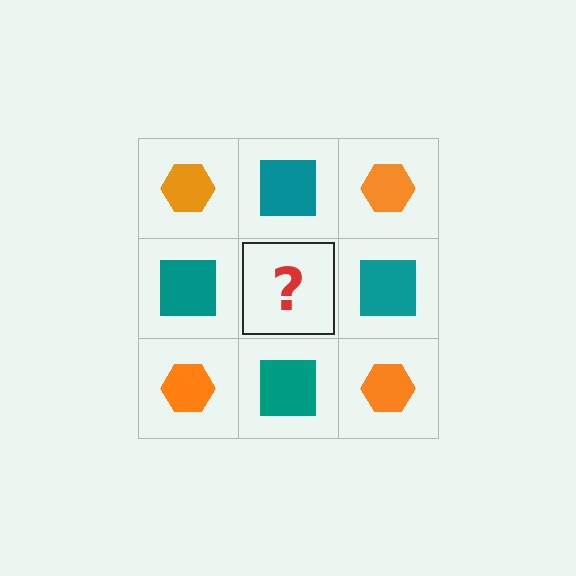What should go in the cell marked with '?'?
The missing cell should contain an orange hexagon.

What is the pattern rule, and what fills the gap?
The rule is that it alternates orange hexagon and teal square in a checkerboard pattern. The gap should be filled with an orange hexagon.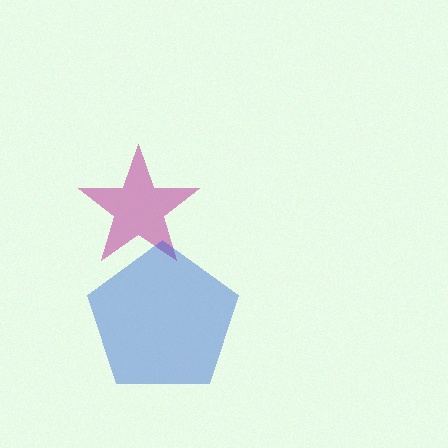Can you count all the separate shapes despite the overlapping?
Yes, there are 2 separate shapes.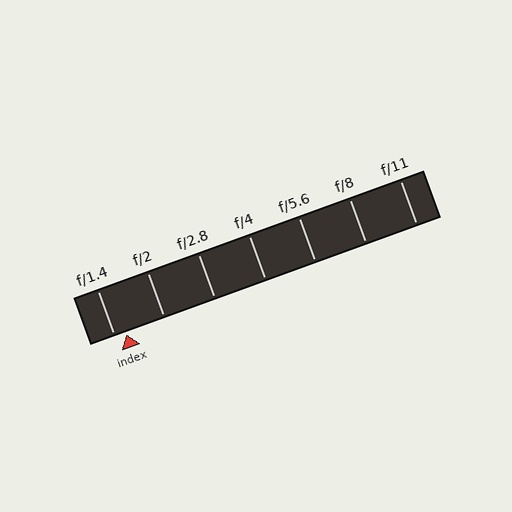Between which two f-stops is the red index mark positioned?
The index mark is between f/1.4 and f/2.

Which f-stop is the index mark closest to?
The index mark is closest to f/1.4.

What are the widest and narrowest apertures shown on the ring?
The widest aperture shown is f/1.4 and the narrowest is f/11.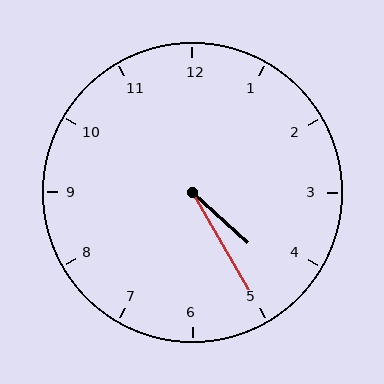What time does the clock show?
4:25.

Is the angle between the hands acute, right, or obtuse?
It is acute.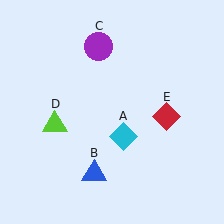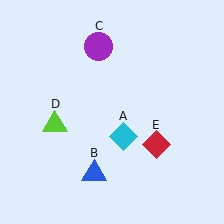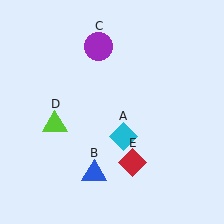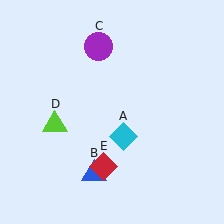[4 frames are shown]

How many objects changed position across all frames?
1 object changed position: red diamond (object E).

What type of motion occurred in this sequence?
The red diamond (object E) rotated clockwise around the center of the scene.